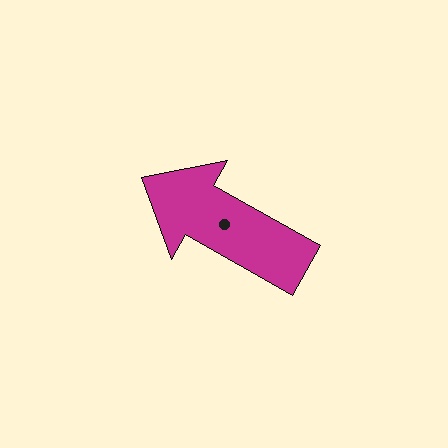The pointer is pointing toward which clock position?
Roughly 10 o'clock.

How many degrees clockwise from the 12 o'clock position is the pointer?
Approximately 299 degrees.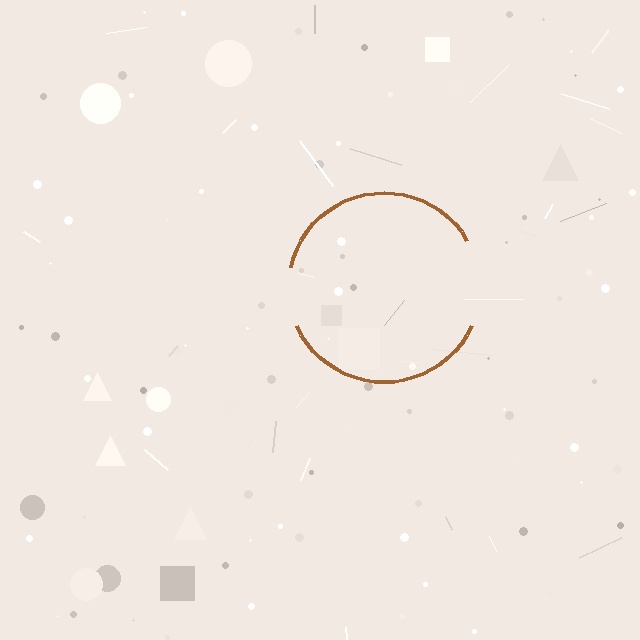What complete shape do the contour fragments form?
The contour fragments form a circle.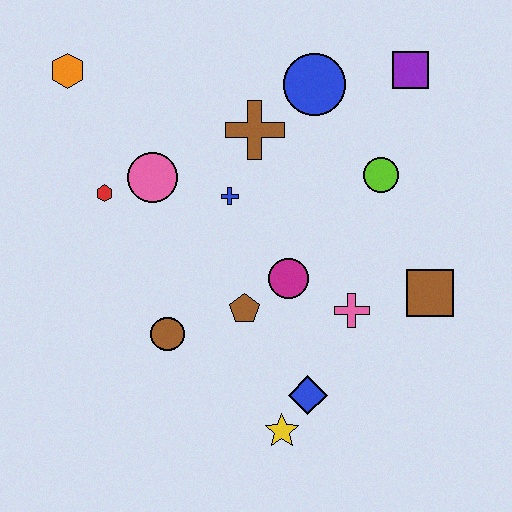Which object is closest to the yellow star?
The blue diamond is closest to the yellow star.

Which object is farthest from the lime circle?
The orange hexagon is farthest from the lime circle.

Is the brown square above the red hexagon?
No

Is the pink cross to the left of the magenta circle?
No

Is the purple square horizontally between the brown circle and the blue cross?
No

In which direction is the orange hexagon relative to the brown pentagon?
The orange hexagon is above the brown pentagon.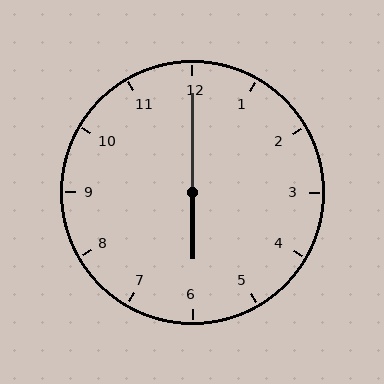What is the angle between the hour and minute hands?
Approximately 180 degrees.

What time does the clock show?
6:00.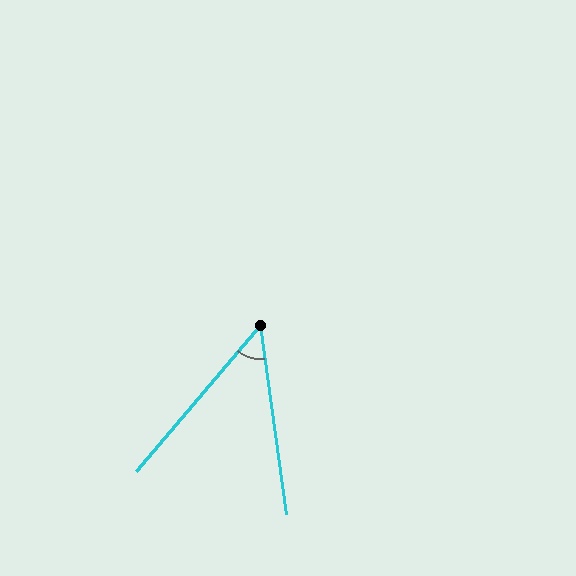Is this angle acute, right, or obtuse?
It is acute.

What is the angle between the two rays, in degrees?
Approximately 48 degrees.